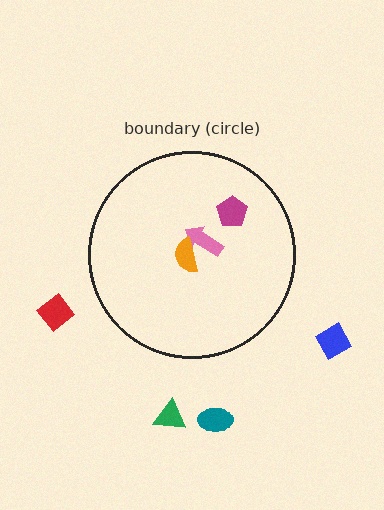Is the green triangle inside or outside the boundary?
Outside.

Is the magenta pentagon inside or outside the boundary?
Inside.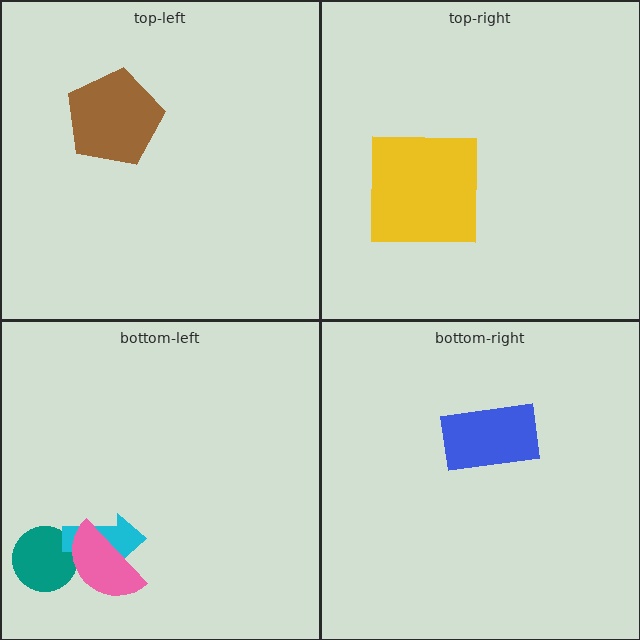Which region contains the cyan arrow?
The bottom-left region.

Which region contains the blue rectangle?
The bottom-right region.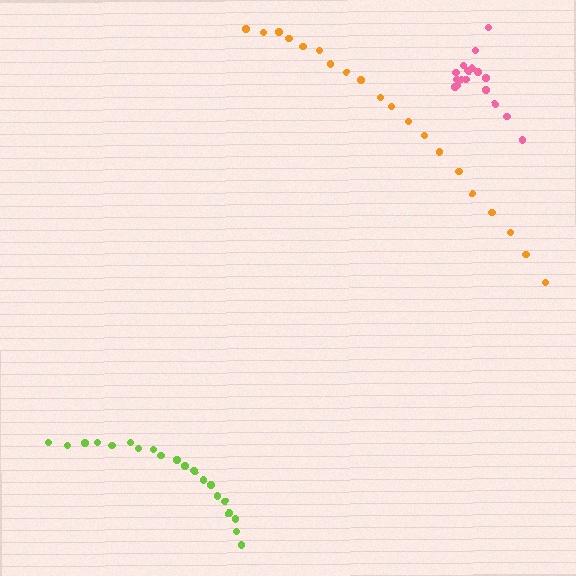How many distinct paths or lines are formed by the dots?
There are 3 distinct paths.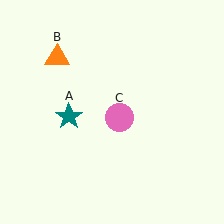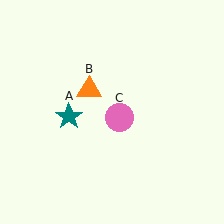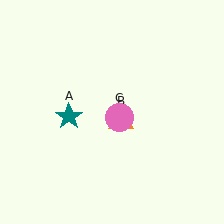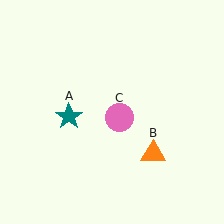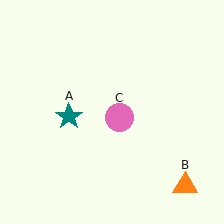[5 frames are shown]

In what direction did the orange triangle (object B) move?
The orange triangle (object B) moved down and to the right.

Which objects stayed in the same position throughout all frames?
Teal star (object A) and pink circle (object C) remained stationary.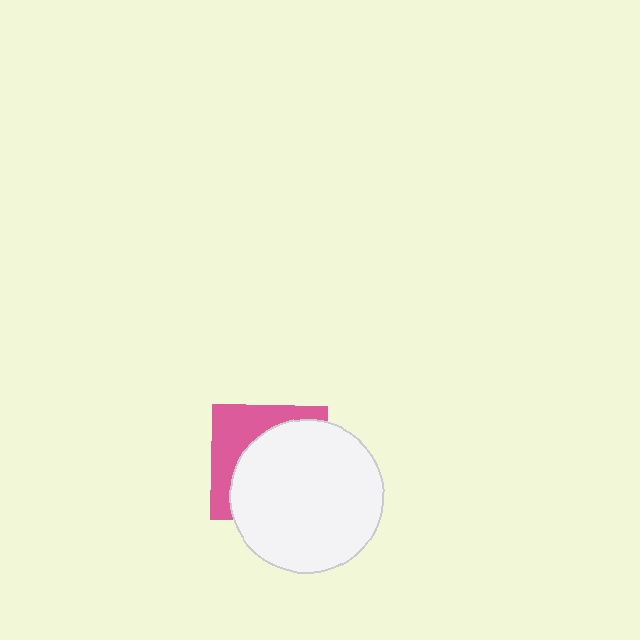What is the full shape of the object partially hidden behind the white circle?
The partially hidden object is a pink square.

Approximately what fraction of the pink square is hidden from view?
Roughly 63% of the pink square is hidden behind the white circle.